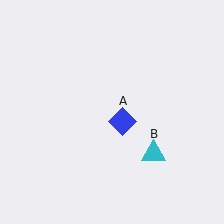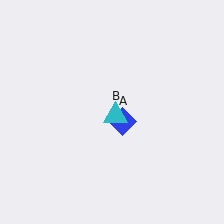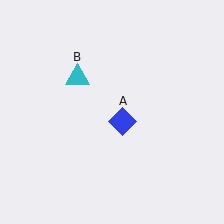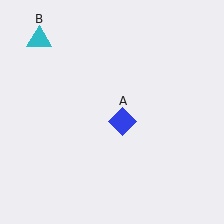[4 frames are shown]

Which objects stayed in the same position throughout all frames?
Blue diamond (object A) remained stationary.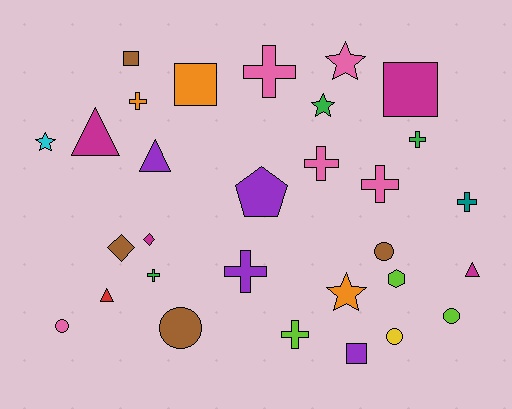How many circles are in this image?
There are 5 circles.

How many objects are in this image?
There are 30 objects.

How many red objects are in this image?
There is 1 red object.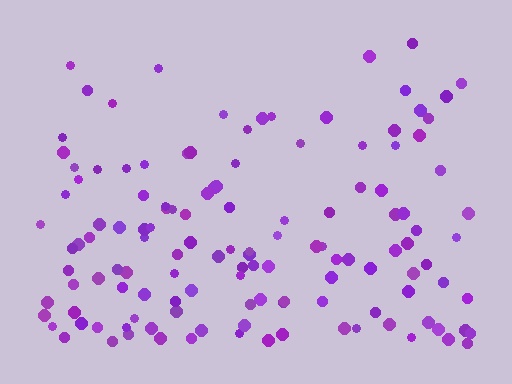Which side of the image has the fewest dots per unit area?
The top.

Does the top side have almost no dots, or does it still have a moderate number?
Still a moderate number, just noticeably fewer than the bottom.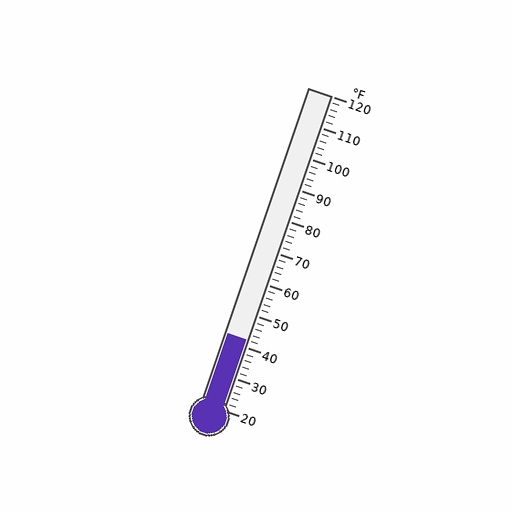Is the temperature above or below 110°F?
The temperature is below 110°F.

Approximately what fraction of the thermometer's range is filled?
The thermometer is filled to approximately 20% of its range.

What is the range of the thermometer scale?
The thermometer scale ranges from 20°F to 120°F.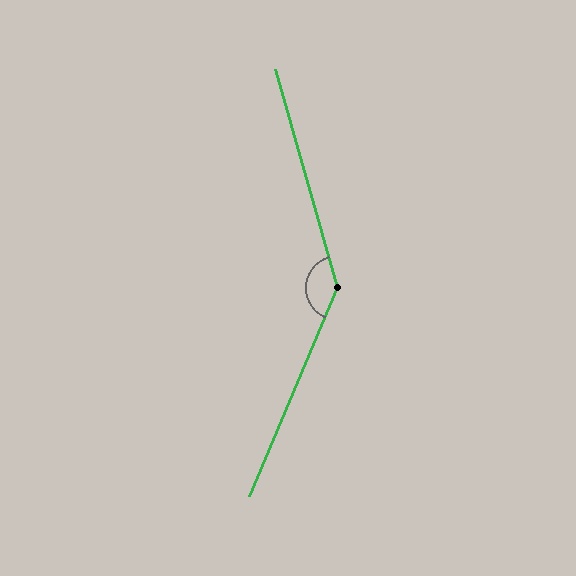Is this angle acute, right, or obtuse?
It is obtuse.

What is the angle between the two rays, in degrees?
Approximately 141 degrees.